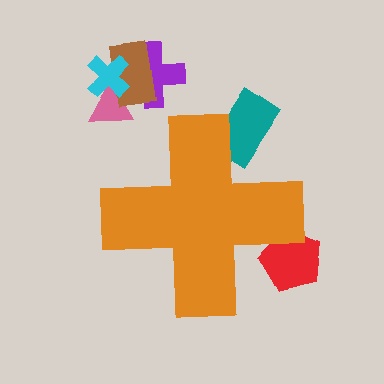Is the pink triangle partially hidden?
No, the pink triangle is fully visible.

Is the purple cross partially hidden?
No, the purple cross is fully visible.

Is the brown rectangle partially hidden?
No, the brown rectangle is fully visible.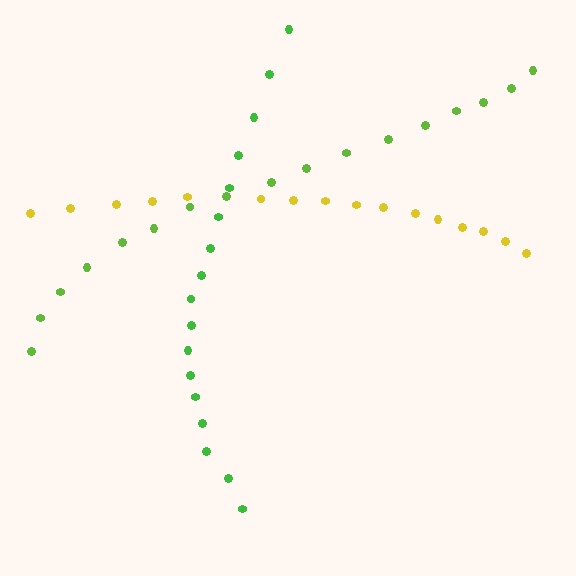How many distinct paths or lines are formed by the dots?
There are 3 distinct paths.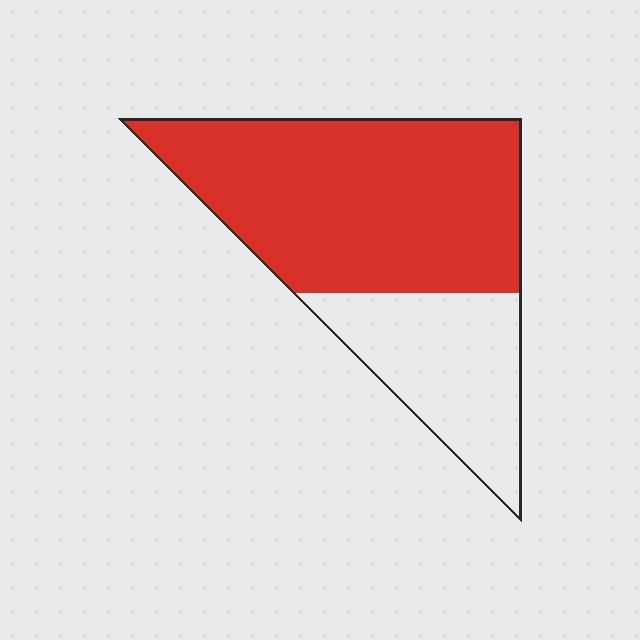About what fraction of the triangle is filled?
About two thirds (2/3).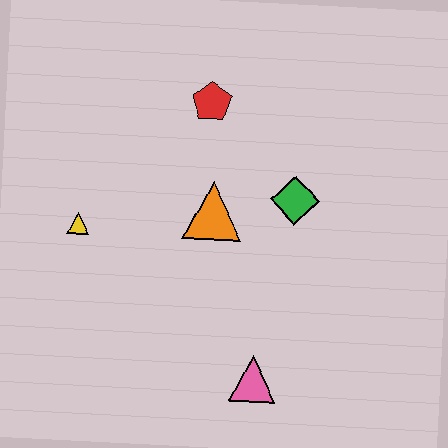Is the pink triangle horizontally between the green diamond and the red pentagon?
Yes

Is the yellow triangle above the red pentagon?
No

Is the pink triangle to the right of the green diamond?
No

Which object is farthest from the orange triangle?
The pink triangle is farthest from the orange triangle.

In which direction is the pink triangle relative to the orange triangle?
The pink triangle is below the orange triangle.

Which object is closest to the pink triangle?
The orange triangle is closest to the pink triangle.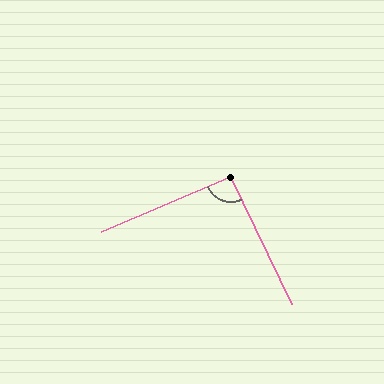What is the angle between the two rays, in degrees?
Approximately 92 degrees.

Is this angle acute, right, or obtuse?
It is approximately a right angle.